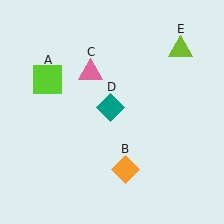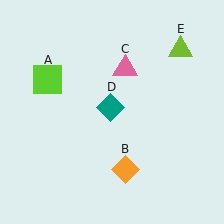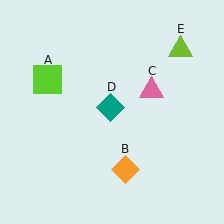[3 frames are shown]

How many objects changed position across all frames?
1 object changed position: pink triangle (object C).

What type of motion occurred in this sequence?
The pink triangle (object C) rotated clockwise around the center of the scene.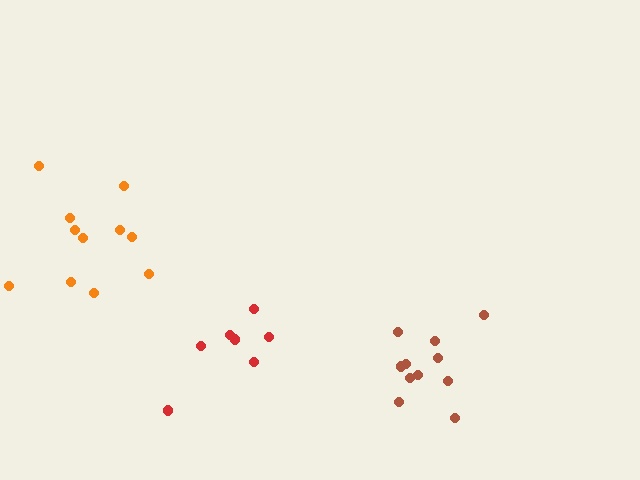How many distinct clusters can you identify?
There are 3 distinct clusters.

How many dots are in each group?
Group 1: 11 dots, Group 2: 11 dots, Group 3: 7 dots (29 total).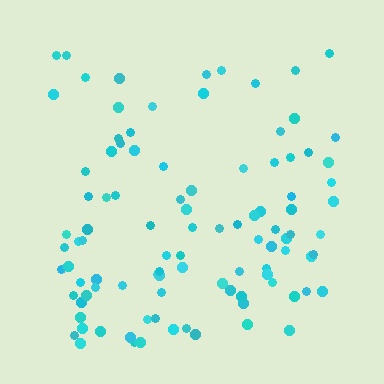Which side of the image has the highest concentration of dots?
The bottom.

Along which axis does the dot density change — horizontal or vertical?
Vertical.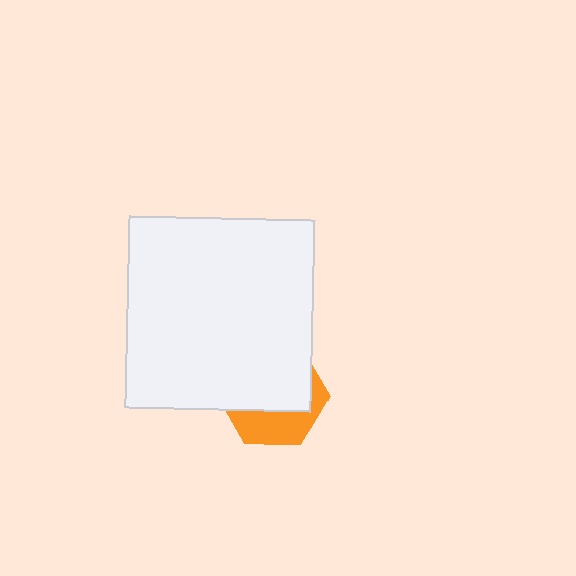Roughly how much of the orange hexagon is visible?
A small part of it is visible (roughly 37%).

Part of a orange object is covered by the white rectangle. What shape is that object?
It is a hexagon.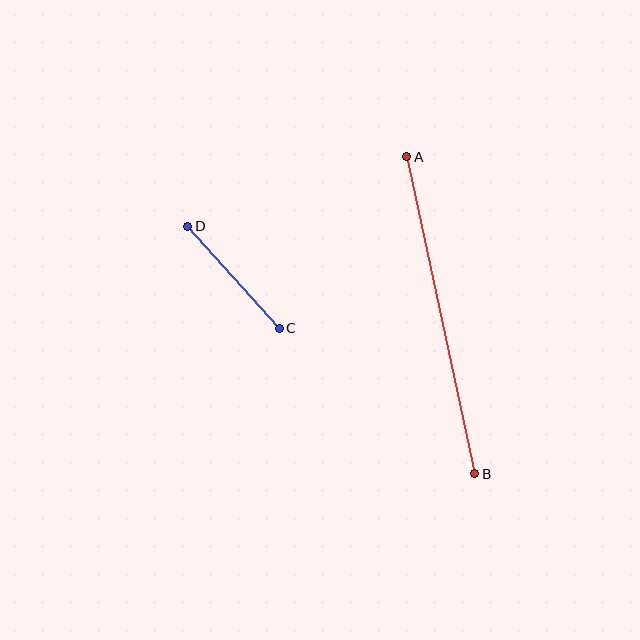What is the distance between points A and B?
The distance is approximately 324 pixels.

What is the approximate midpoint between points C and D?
The midpoint is at approximately (233, 277) pixels.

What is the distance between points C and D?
The distance is approximately 137 pixels.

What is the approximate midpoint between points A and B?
The midpoint is at approximately (441, 315) pixels.